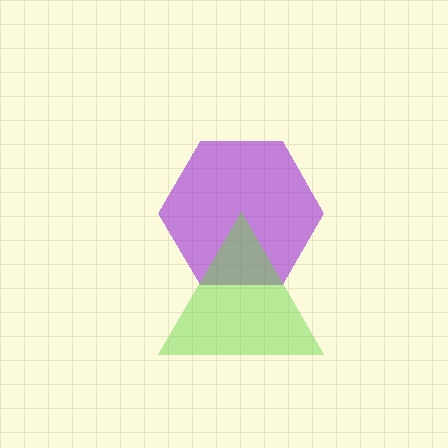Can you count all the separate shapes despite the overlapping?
Yes, there are 2 separate shapes.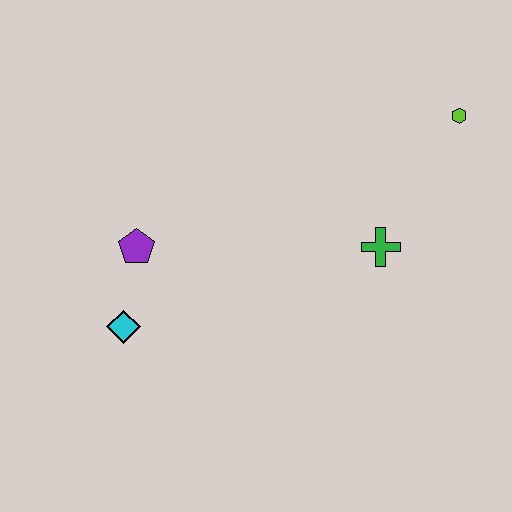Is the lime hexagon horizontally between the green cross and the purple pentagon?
No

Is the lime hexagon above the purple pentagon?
Yes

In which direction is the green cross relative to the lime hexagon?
The green cross is below the lime hexagon.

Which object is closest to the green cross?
The lime hexagon is closest to the green cross.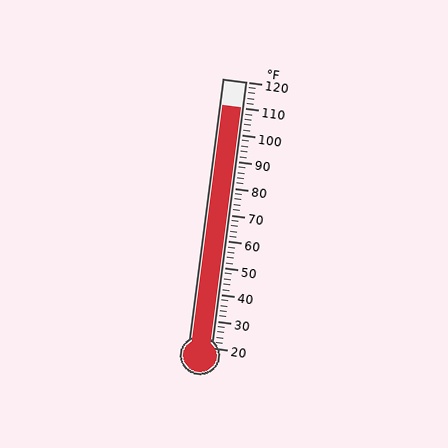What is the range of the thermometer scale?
The thermometer scale ranges from 20°F to 120°F.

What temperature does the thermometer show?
The thermometer shows approximately 110°F.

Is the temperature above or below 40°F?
The temperature is above 40°F.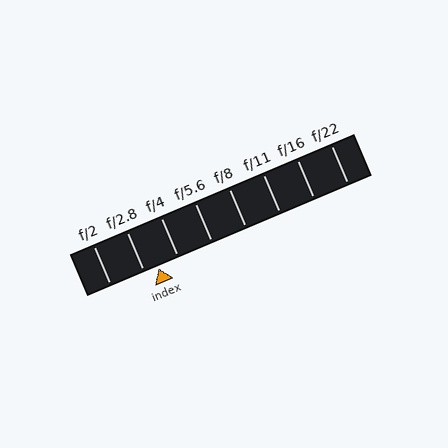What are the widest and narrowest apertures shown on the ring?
The widest aperture shown is f/2 and the narrowest is f/22.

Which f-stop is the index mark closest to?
The index mark is closest to f/2.8.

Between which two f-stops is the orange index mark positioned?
The index mark is between f/2.8 and f/4.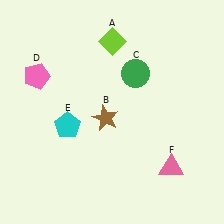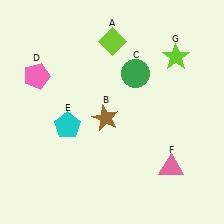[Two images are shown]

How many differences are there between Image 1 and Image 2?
There is 1 difference between the two images.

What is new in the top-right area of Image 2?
A lime star (G) was added in the top-right area of Image 2.